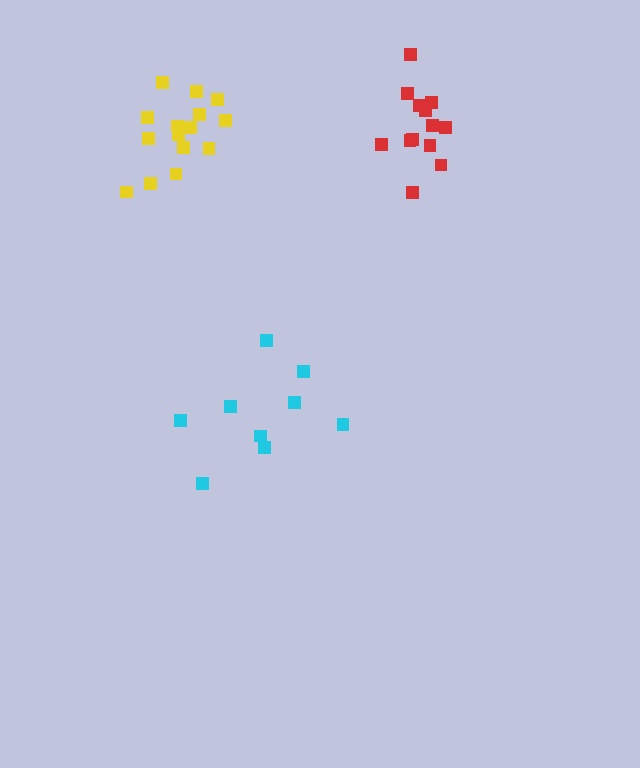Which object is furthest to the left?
The yellow cluster is leftmost.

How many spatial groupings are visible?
There are 3 spatial groupings.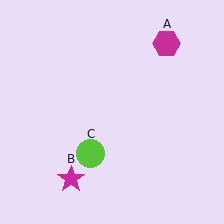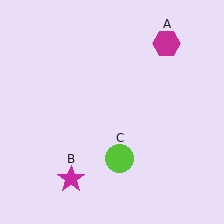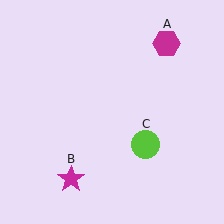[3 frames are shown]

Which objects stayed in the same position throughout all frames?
Magenta hexagon (object A) and magenta star (object B) remained stationary.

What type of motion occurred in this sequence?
The lime circle (object C) rotated counterclockwise around the center of the scene.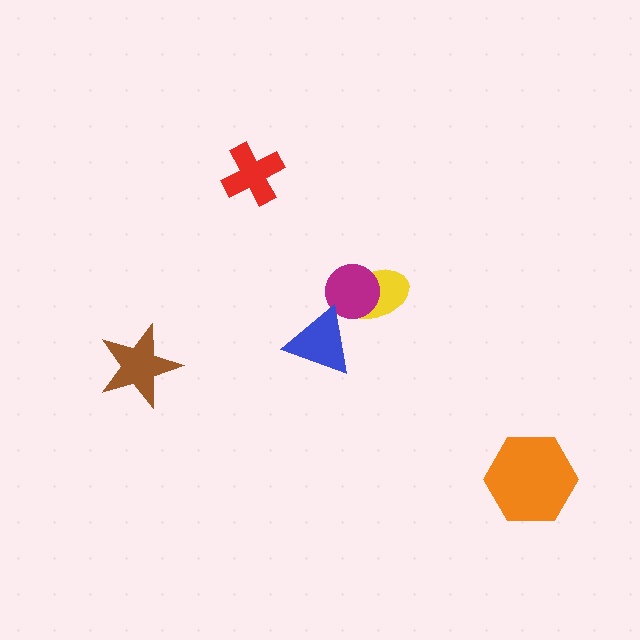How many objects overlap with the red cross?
0 objects overlap with the red cross.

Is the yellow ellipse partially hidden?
Yes, it is partially covered by another shape.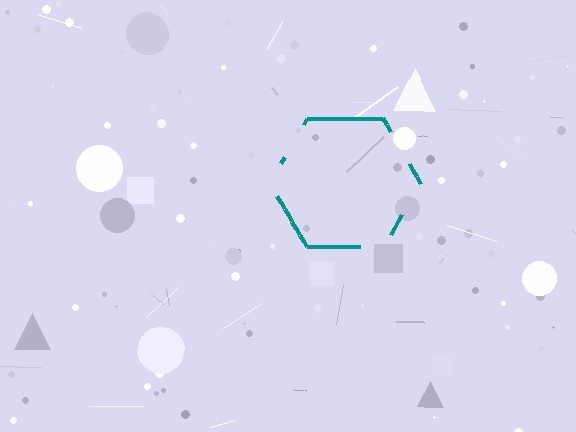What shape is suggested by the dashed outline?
The dashed outline suggests a hexagon.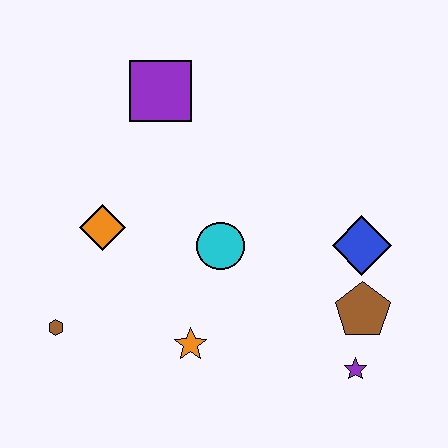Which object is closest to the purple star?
The brown pentagon is closest to the purple star.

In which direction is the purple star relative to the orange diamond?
The purple star is to the right of the orange diamond.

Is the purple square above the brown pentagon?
Yes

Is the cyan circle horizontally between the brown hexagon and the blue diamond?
Yes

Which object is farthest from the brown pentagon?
The brown hexagon is farthest from the brown pentagon.